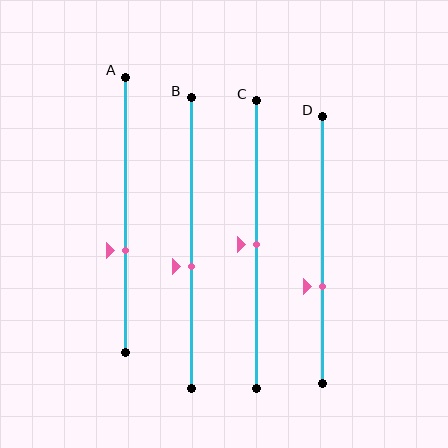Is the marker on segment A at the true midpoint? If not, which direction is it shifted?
No, the marker on segment A is shifted downward by about 13% of the segment length.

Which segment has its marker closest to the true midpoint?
Segment C has its marker closest to the true midpoint.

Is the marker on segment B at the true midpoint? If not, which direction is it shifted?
No, the marker on segment B is shifted downward by about 8% of the segment length.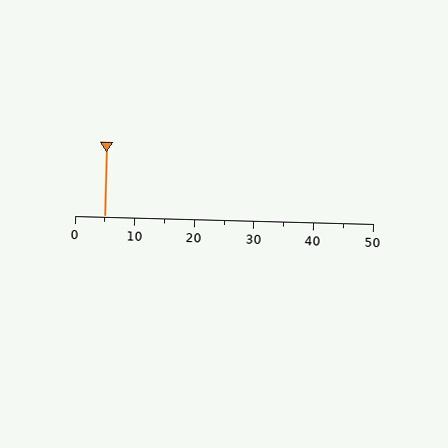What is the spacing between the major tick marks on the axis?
The major ticks are spaced 10 apart.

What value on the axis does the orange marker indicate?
The marker indicates approximately 5.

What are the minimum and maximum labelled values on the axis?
The axis runs from 0 to 50.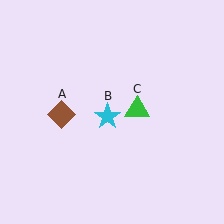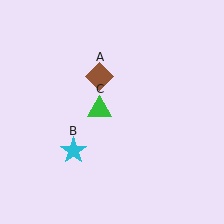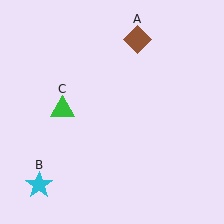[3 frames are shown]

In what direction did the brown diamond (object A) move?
The brown diamond (object A) moved up and to the right.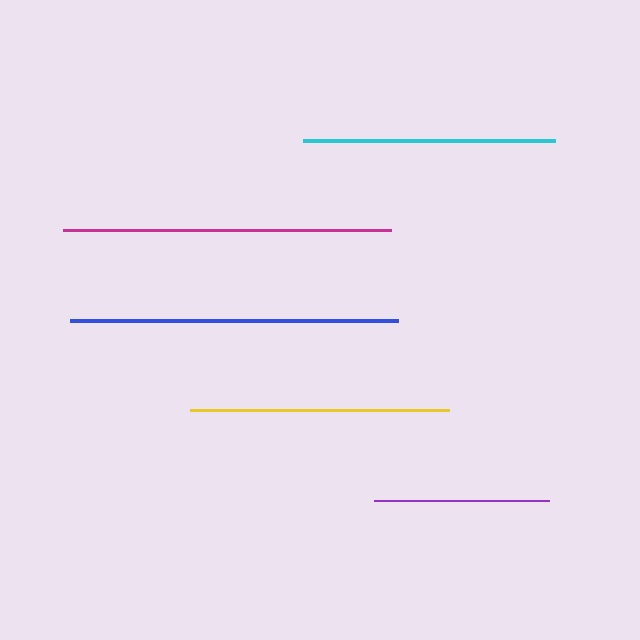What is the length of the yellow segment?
The yellow segment is approximately 259 pixels long.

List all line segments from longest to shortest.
From longest to shortest: blue, magenta, yellow, cyan, purple.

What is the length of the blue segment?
The blue segment is approximately 328 pixels long.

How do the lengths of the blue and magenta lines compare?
The blue and magenta lines are approximately the same length.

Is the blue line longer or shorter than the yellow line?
The blue line is longer than the yellow line.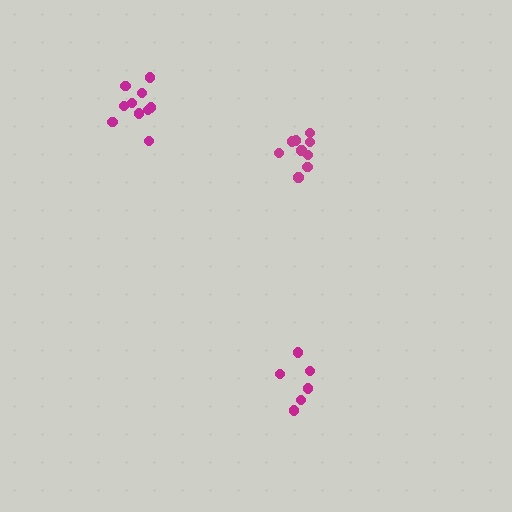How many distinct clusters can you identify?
There are 3 distinct clusters.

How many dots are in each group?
Group 1: 9 dots, Group 2: 7 dots, Group 3: 10 dots (26 total).